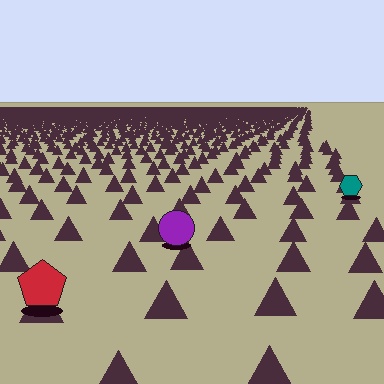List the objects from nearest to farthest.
From nearest to farthest: the red pentagon, the purple circle, the teal hexagon.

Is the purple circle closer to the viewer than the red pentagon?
No. The red pentagon is closer — you can tell from the texture gradient: the ground texture is coarser near it.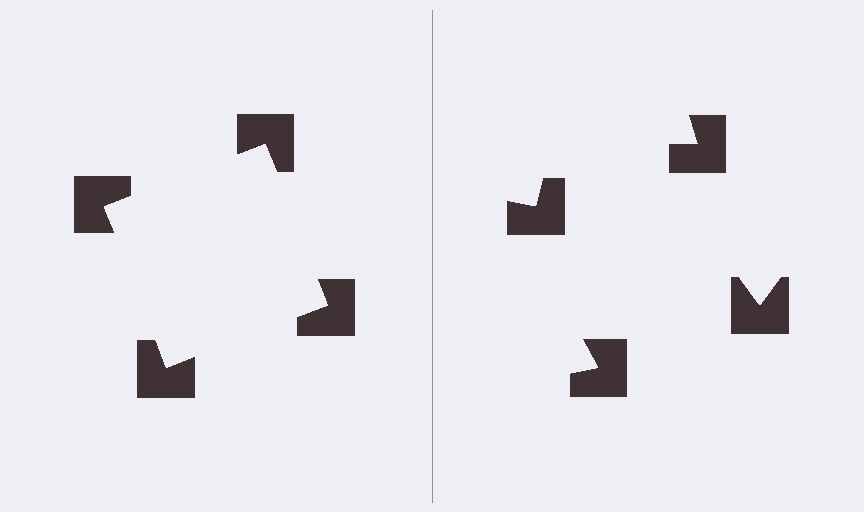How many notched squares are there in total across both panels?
8 — 4 on each side.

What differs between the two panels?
The notched squares are positioned identically on both sides; only the wedge orientations differ. On the left they align to a square; on the right they are misaligned.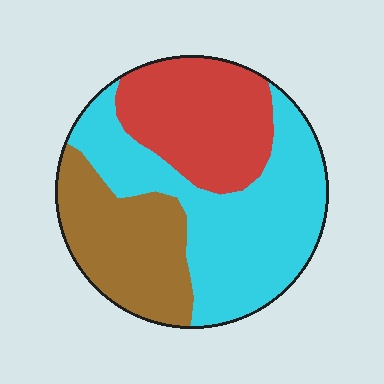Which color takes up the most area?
Cyan, at roughly 45%.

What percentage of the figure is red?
Red takes up about one quarter (1/4) of the figure.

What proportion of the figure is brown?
Brown takes up between a quarter and a half of the figure.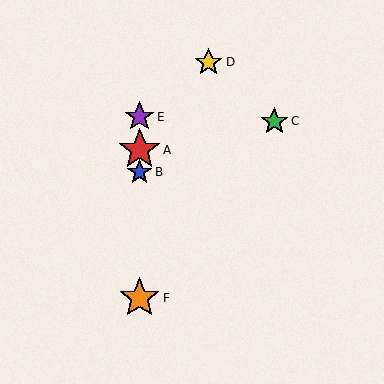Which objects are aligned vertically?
Objects A, B, E, F are aligned vertically.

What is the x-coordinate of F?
Object F is at x≈140.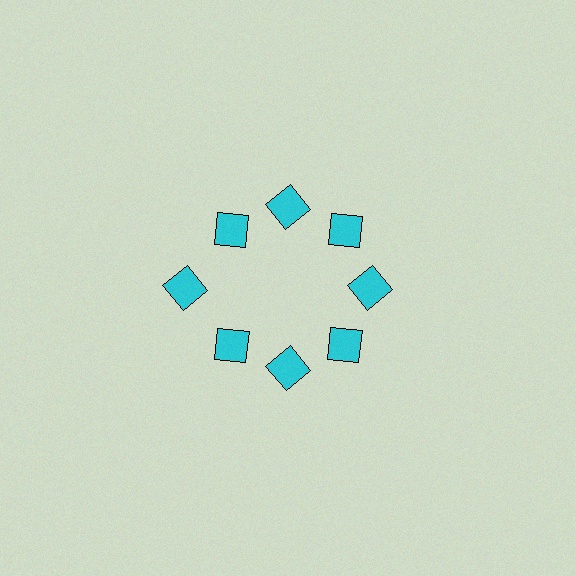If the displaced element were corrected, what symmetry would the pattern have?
It would have 8-fold rotational symmetry — the pattern would map onto itself every 45 degrees.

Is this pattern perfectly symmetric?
No. The 8 cyan squares are arranged in a ring, but one element near the 9 o'clock position is pushed outward from the center, breaking the 8-fold rotational symmetry.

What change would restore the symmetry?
The symmetry would be restored by moving it inward, back onto the ring so that all 8 squares sit at equal angles and equal distance from the center.